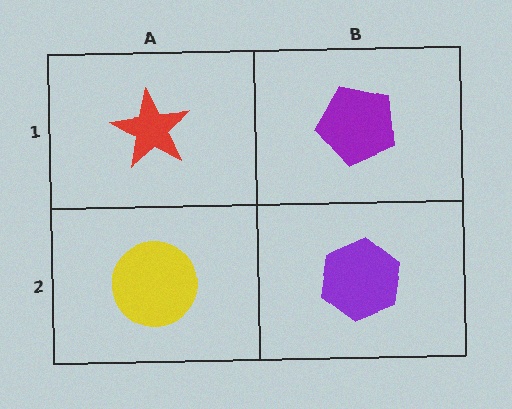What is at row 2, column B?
A purple hexagon.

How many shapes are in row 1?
2 shapes.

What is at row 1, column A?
A red star.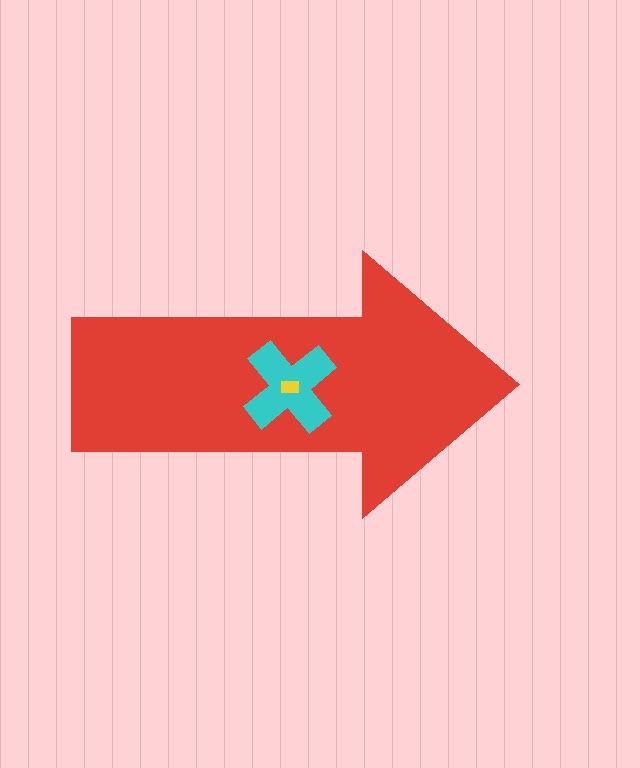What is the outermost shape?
The red arrow.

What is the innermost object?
The yellow rectangle.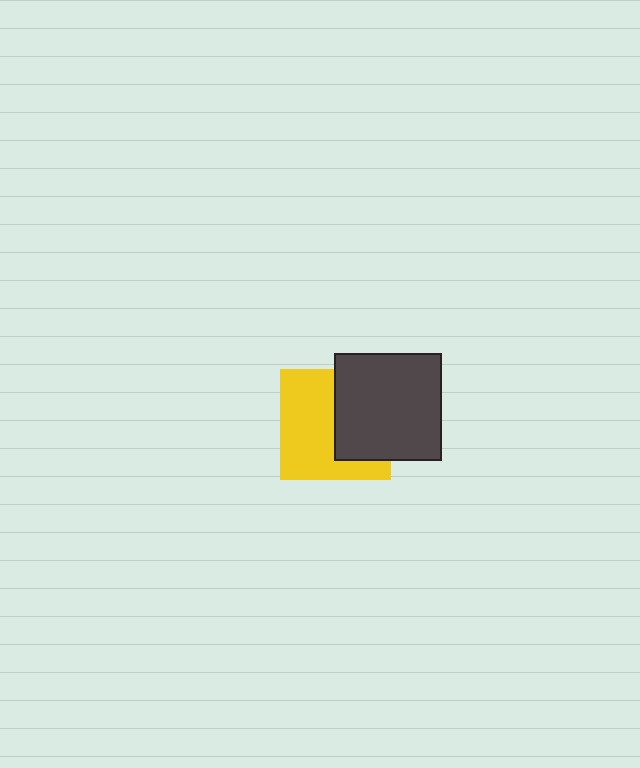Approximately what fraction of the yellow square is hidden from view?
Roughly 43% of the yellow square is hidden behind the dark gray square.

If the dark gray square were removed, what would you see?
You would see the complete yellow square.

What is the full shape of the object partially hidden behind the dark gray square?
The partially hidden object is a yellow square.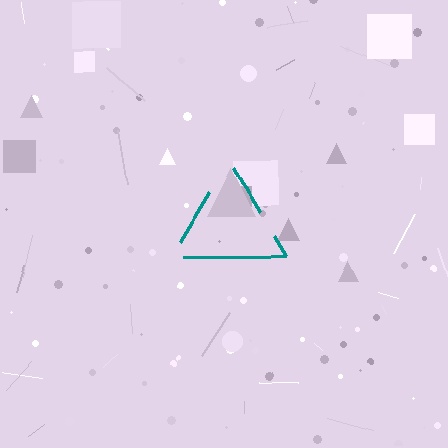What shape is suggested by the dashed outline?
The dashed outline suggests a triangle.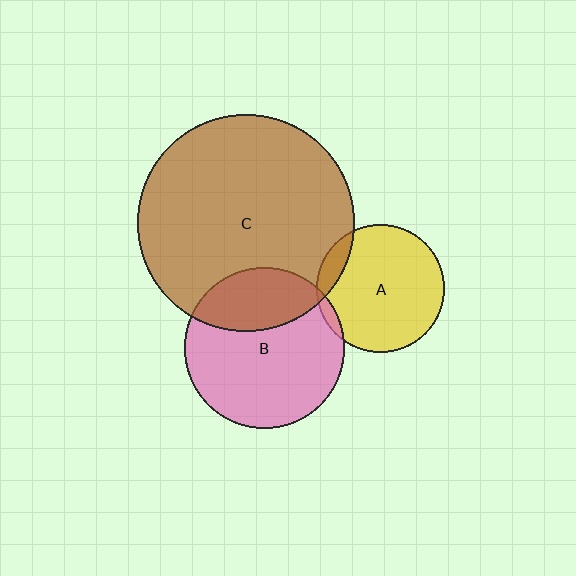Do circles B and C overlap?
Yes.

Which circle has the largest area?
Circle C (brown).